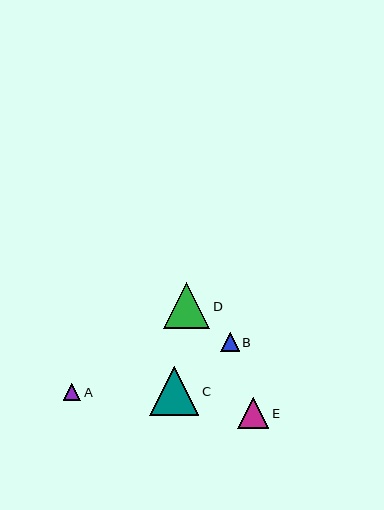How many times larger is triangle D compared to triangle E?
Triangle D is approximately 1.5 times the size of triangle E.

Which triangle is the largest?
Triangle C is the largest with a size of approximately 49 pixels.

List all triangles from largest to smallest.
From largest to smallest: C, D, E, B, A.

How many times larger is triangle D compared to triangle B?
Triangle D is approximately 2.5 times the size of triangle B.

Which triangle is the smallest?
Triangle A is the smallest with a size of approximately 17 pixels.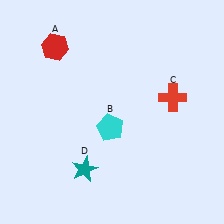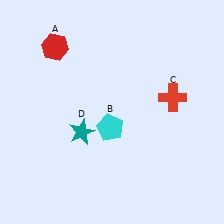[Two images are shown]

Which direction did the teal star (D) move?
The teal star (D) moved up.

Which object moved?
The teal star (D) moved up.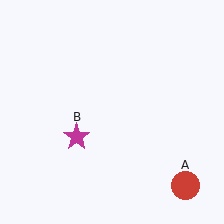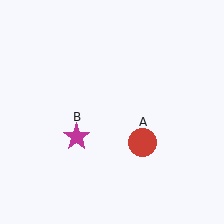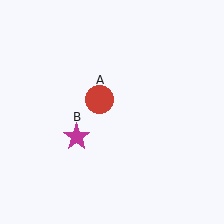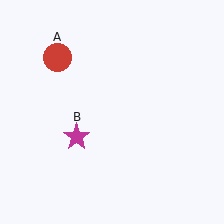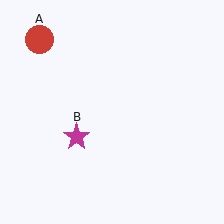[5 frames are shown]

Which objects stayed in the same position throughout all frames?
Magenta star (object B) remained stationary.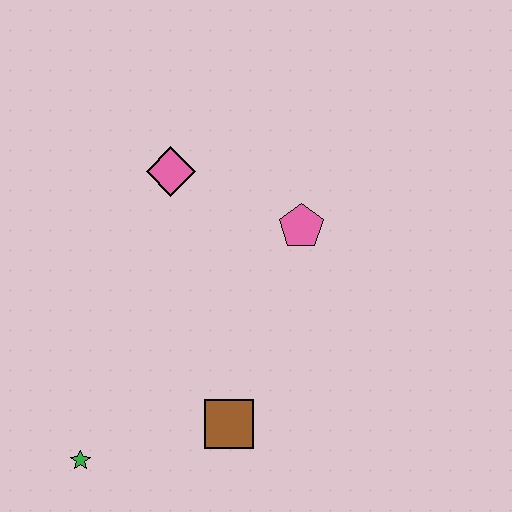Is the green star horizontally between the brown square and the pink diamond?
No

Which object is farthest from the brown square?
The pink diamond is farthest from the brown square.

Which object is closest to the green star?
The brown square is closest to the green star.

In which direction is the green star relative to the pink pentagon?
The green star is below the pink pentagon.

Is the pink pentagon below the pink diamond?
Yes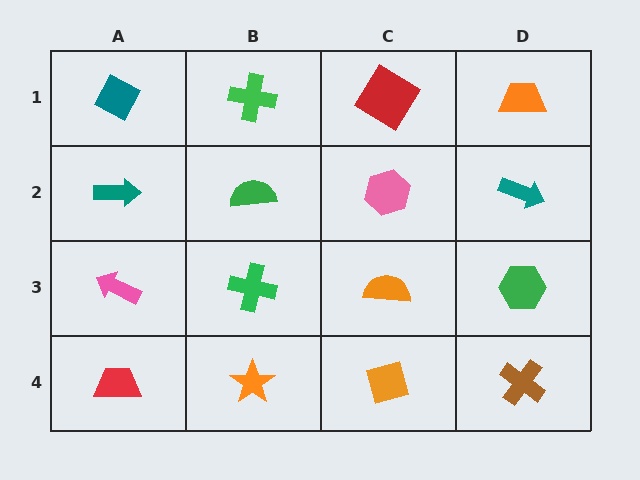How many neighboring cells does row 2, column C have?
4.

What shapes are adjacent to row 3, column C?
A pink hexagon (row 2, column C), an orange diamond (row 4, column C), a green cross (row 3, column B), a green hexagon (row 3, column D).